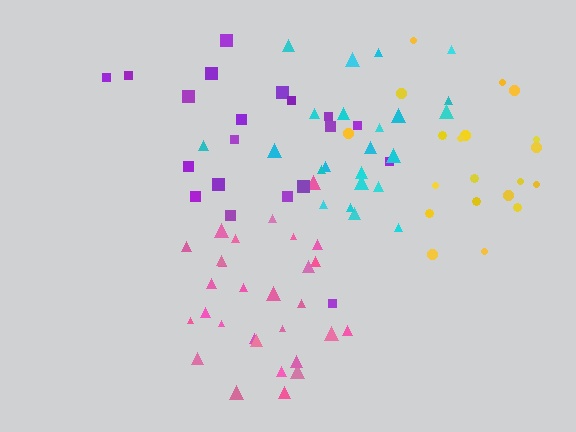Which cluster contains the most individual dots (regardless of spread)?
Pink (29).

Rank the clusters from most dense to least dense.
pink, cyan, yellow, purple.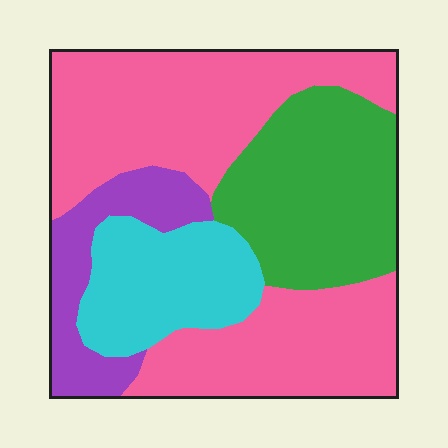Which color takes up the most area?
Pink, at roughly 50%.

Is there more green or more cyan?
Green.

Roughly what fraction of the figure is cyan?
Cyan covers 16% of the figure.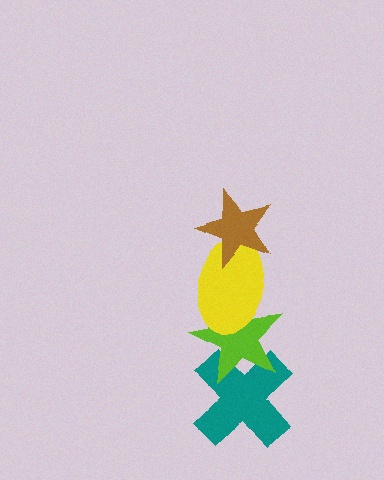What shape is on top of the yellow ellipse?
The brown star is on top of the yellow ellipse.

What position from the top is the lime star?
The lime star is 3rd from the top.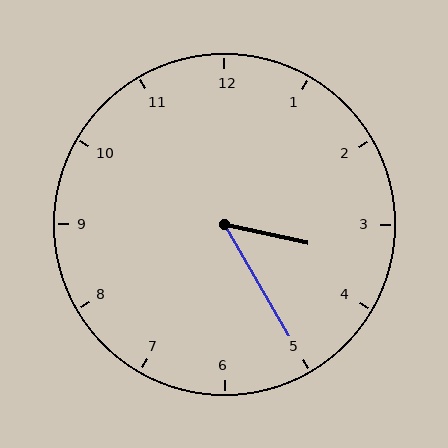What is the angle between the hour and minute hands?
Approximately 48 degrees.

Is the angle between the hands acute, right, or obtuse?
It is acute.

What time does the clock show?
3:25.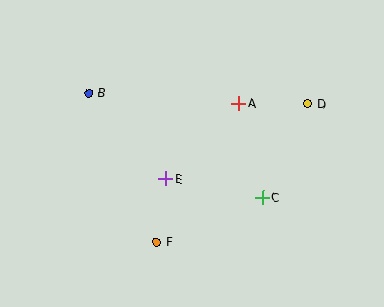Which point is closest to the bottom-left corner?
Point F is closest to the bottom-left corner.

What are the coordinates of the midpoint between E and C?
The midpoint between E and C is at (214, 188).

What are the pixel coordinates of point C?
Point C is at (263, 197).